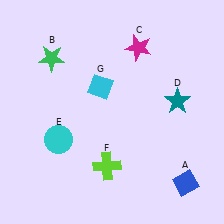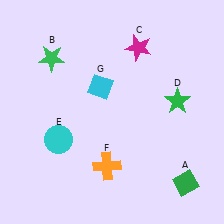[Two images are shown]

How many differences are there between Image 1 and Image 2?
There are 3 differences between the two images.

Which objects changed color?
A changed from blue to green. D changed from teal to green. F changed from lime to orange.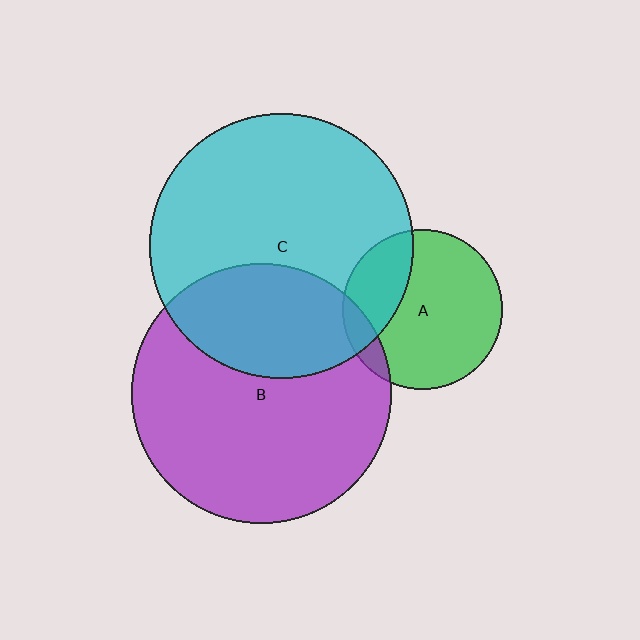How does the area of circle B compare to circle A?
Approximately 2.6 times.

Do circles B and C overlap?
Yes.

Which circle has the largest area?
Circle C (cyan).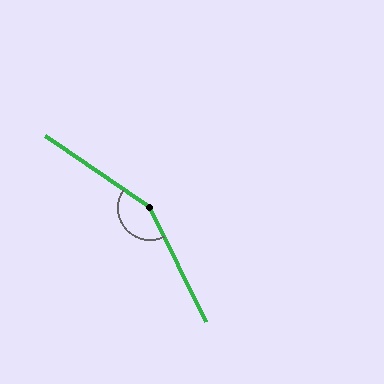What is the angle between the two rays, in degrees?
Approximately 151 degrees.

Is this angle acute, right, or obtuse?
It is obtuse.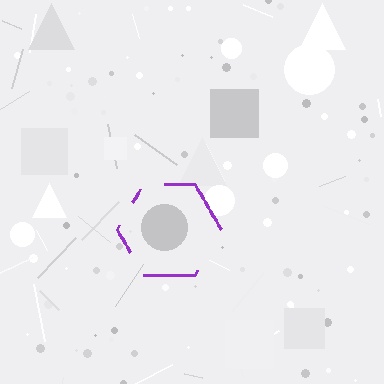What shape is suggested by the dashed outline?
The dashed outline suggests a hexagon.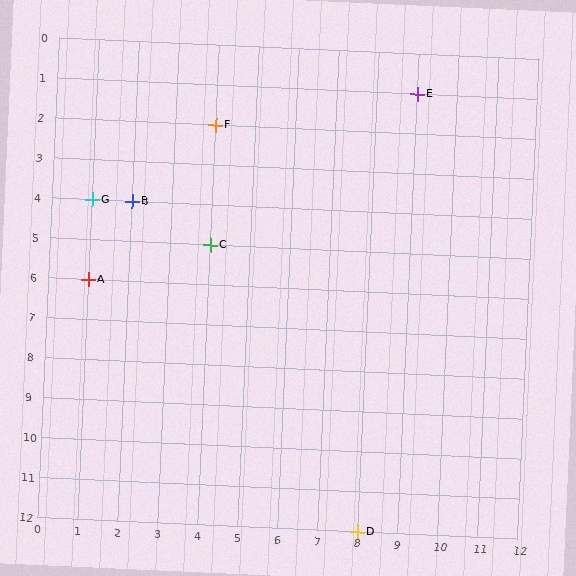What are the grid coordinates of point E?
Point E is at grid coordinates (9, 1).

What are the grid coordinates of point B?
Point B is at grid coordinates (2, 4).